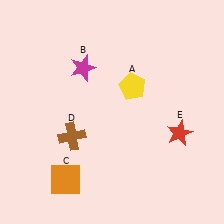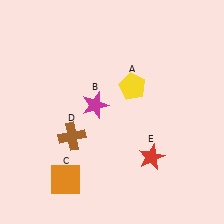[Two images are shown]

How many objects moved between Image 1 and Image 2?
2 objects moved between the two images.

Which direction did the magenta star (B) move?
The magenta star (B) moved down.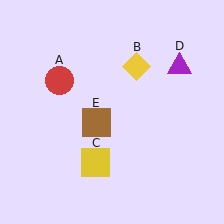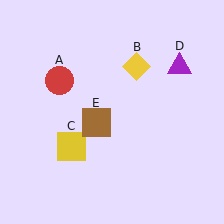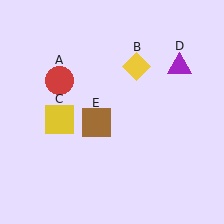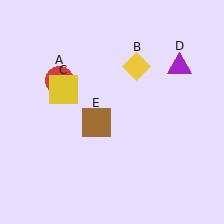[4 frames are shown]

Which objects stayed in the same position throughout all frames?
Red circle (object A) and yellow diamond (object B) and purple triangle (object D) and brown square (object E) remained stationary.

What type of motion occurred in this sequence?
The yellow square (object C) rotated clockwise around the center of the scene.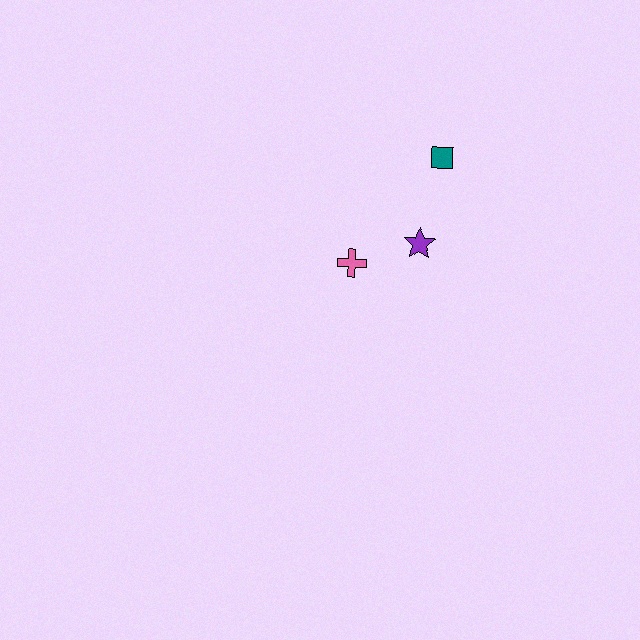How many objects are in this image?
There are 3 objects.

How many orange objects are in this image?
There are no orange objects.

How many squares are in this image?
There is 1 square.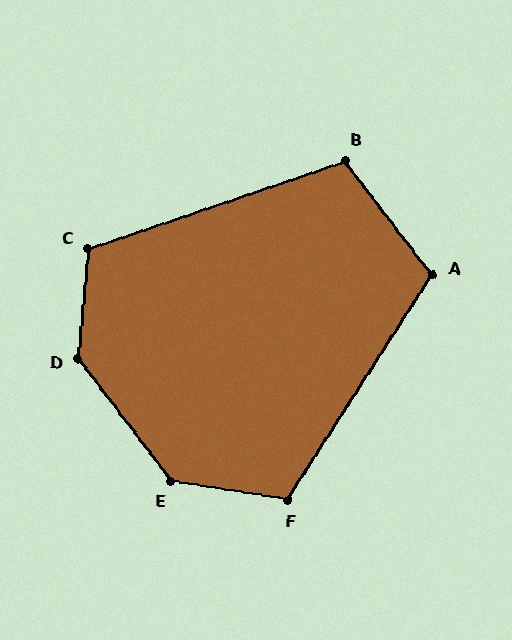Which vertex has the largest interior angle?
D, at approximately 137 degrees.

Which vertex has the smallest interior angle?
B, at approximately 109 degrees.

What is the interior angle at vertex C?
Approximately 114 degrees (obtuse).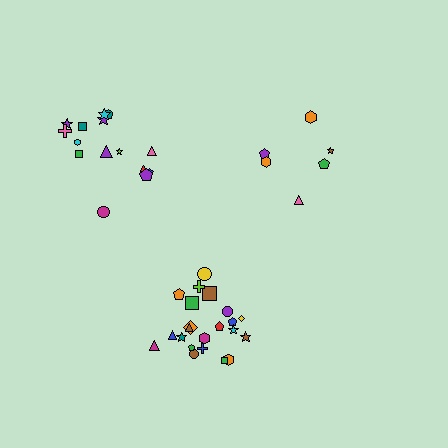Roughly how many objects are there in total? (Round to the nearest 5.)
Roughly 45 objects in total.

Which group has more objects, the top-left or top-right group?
The top-left group.